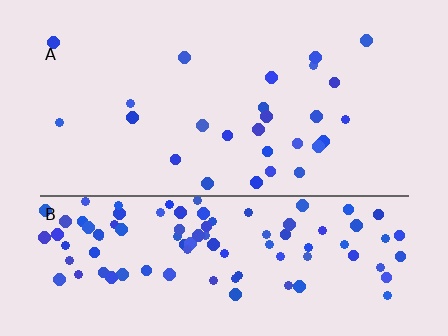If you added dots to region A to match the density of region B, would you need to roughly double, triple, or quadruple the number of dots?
Approximately quadruple.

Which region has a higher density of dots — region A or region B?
B (the bottom).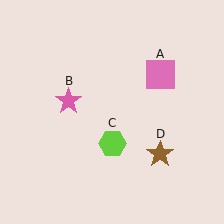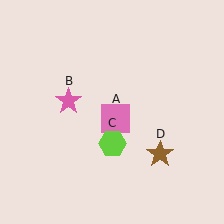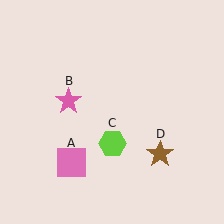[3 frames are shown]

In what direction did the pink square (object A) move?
The pink square (object A) moved down and to the left.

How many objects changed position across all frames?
1 object changed position: pink square (object A).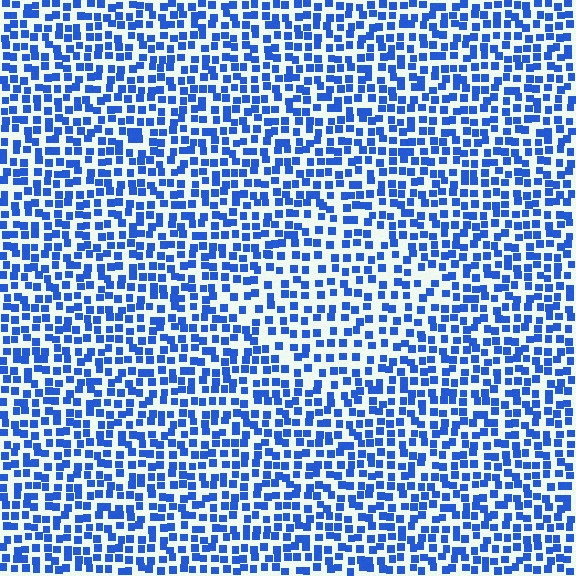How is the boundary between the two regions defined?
The boundary is defined by a change in element density (approximately 1.4x ratio). All elements are the same color, size, and shape.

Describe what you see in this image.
The image contains small blue elements arranged at two different densities. A diamond-shaped region is visible where the elements are less densely packed than the surrounding area.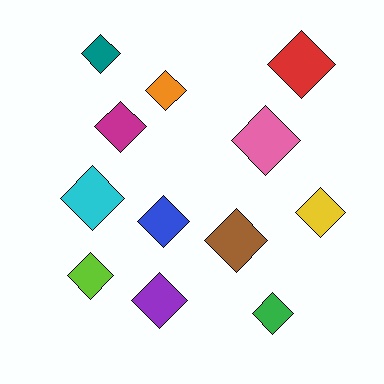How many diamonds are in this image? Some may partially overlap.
There are 12 diamonds.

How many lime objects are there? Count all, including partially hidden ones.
There is 1 lime object.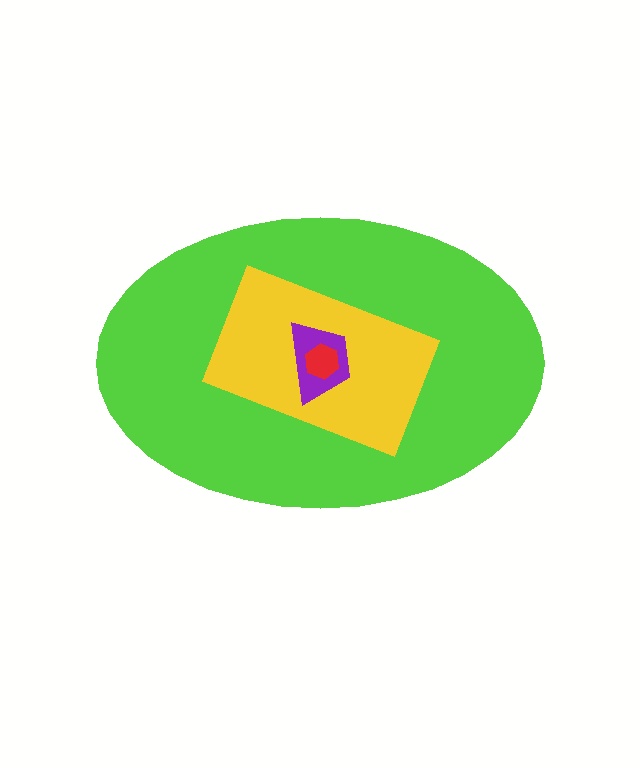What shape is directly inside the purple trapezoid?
The red hexagon.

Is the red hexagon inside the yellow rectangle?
Yes.